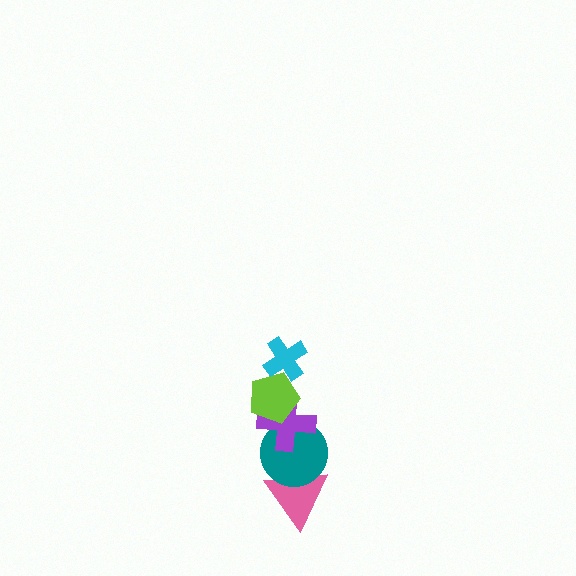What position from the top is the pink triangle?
The pink triangle is 5th from the top.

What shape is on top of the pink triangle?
The teal circle is on top of the pink triangle.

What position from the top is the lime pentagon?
The lime pentagon is 2nd from the top.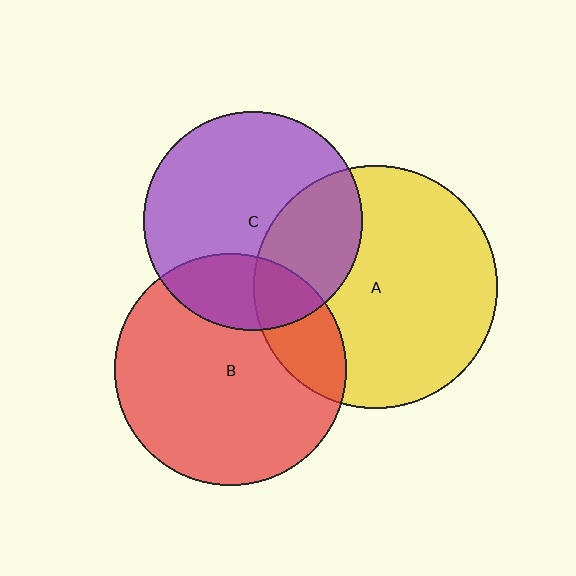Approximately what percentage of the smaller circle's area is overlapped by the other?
Approximately 25%.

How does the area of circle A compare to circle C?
Approximately 1.2 times.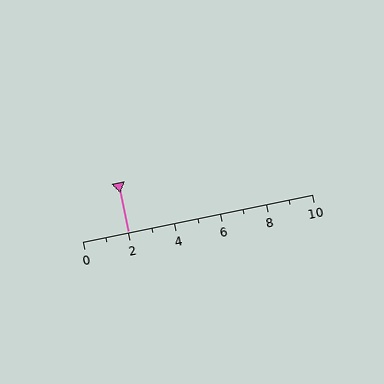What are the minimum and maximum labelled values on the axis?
The axis runs from 0 to 10.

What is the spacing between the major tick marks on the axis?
The major ticks are spaced 2 apart.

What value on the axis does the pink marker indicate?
The marker indicates approximately 2.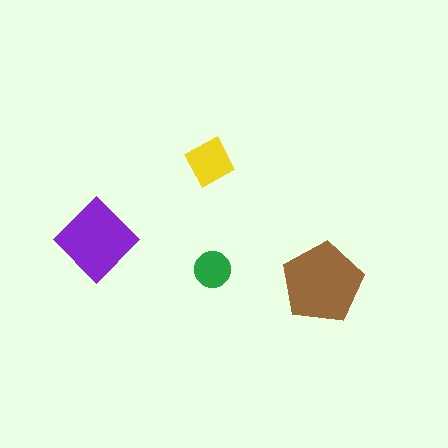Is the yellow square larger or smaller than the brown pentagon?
Smaller.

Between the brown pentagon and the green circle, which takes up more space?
The brown pentagon.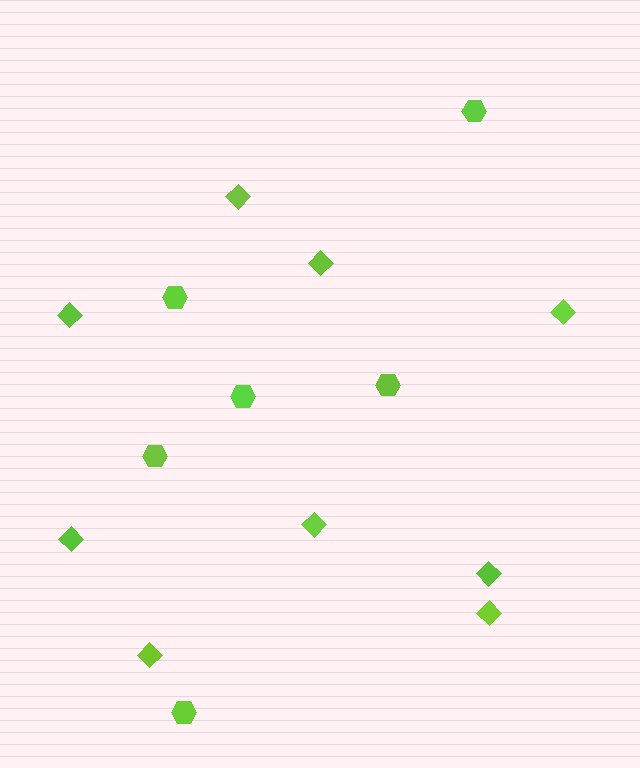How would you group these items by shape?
There are 2 groups: one group of diamonds (9) and one group of hexagons (6).